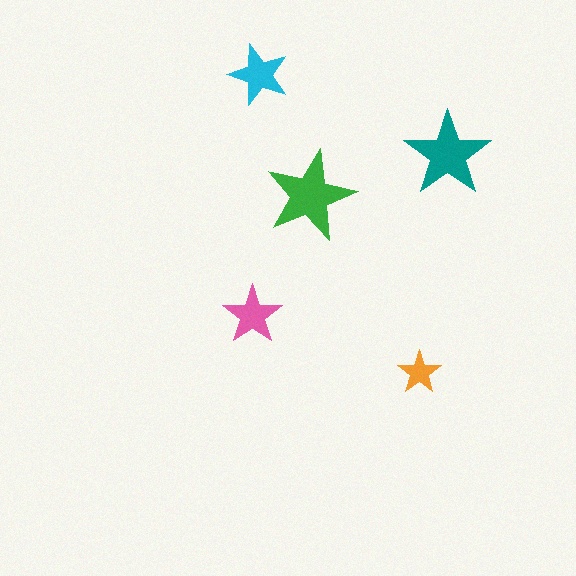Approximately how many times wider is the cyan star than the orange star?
About 1.5 times wider.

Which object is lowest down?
The orange star is bottommost.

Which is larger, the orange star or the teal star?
The teal one.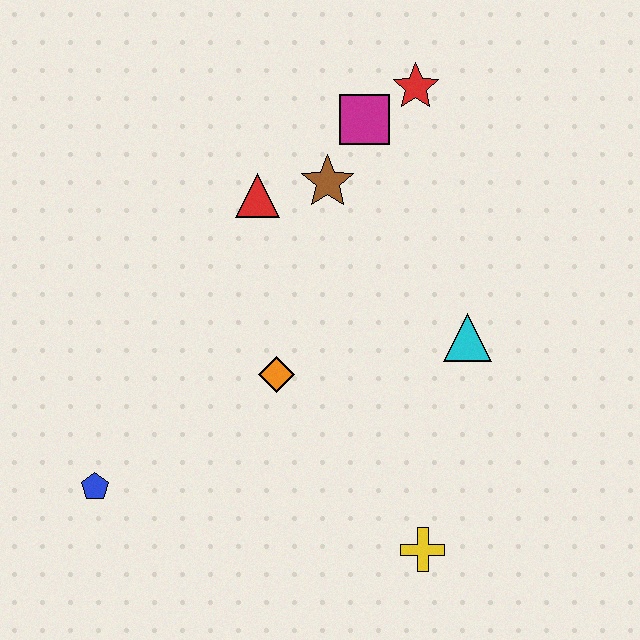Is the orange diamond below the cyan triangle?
Yes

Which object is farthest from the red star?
The blue pentagon is farthest from the red star.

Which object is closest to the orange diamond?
The red triangle is closest to the orange diamond.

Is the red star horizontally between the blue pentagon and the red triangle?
No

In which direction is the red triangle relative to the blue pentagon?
The red triangle is above the blue pentagon.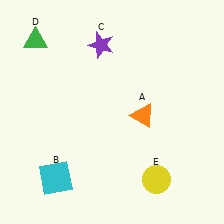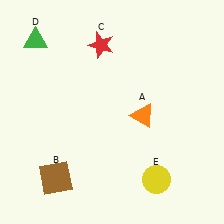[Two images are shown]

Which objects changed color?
B changed from cyan to brown. C changed from purple to red.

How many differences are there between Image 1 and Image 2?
There are 2 differences between the two images.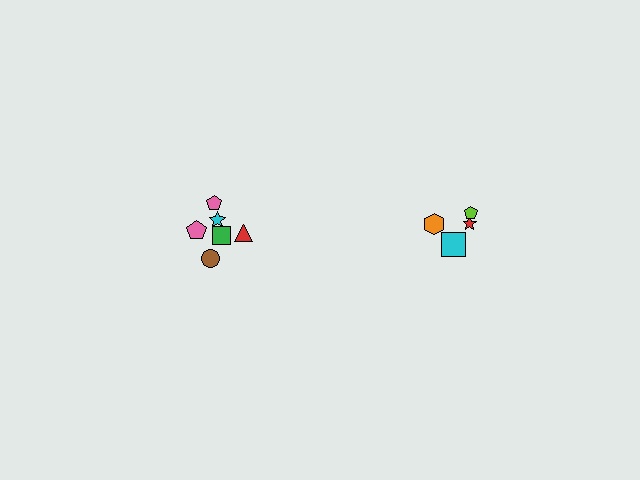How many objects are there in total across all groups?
There are 10 objects.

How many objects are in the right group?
There are 4 objects.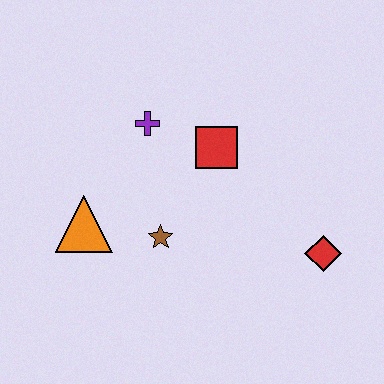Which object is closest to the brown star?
The orange triangle is closest to the brown star.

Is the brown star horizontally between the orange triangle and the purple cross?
No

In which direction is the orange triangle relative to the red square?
The orange triangle is to the left of the red square.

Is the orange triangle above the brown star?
Yes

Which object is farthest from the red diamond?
The orange triangle is farthest from the red diamond.